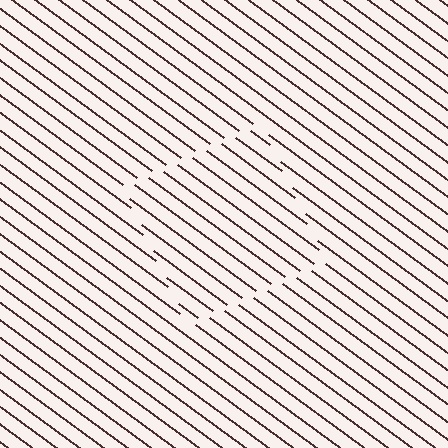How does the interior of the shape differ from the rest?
The interior of the shape contains the same grating, shifted by half a period — the contour is defined by the phase discontinuity where line-ends from the inner and outer gratings abut.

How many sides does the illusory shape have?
4 sides — the line-ends trace a square.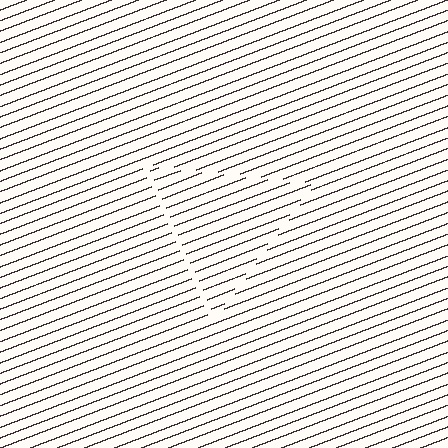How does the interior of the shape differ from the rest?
The interior of the shape contains the same grating, shifted by half a period — the contour is defined by the phase discontinuity where line-ends from the inner and outer gratings abut.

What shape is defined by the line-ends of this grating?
An illusory triangle. The interior of the shape contains the same grating, shifted by half a period — the contour is defined by the phase discontinuity where line-ends from the inner and outer gratings abut.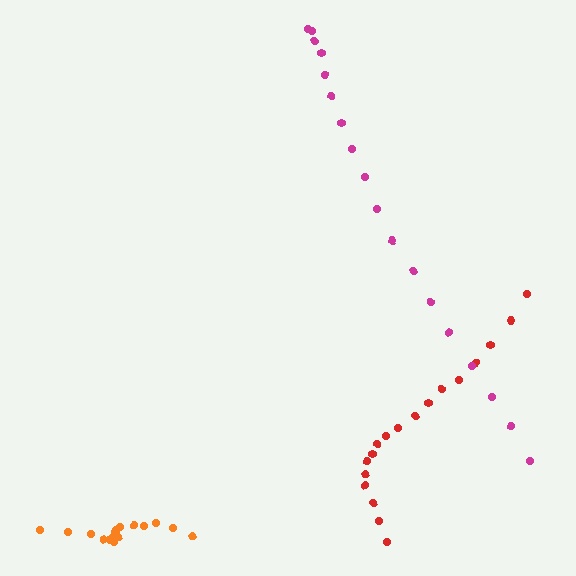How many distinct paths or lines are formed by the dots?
There are 3 distinct paths.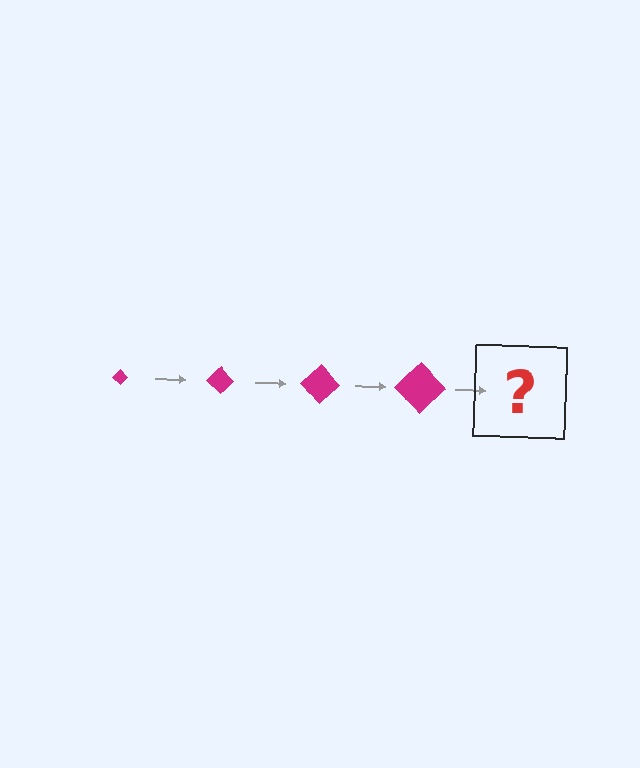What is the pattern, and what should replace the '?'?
The pattern is that the diamond gets progressively larger each step. The '?' should be a magenta diamond, larger than the previous one.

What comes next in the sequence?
The next element should be a magenta diamond, larger than the previous one.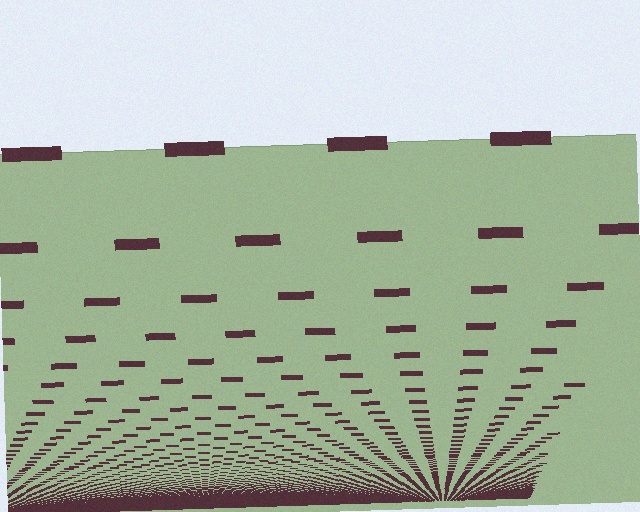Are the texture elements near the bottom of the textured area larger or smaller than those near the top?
Smaller. The gradient is inverted — elements near the bottom are smaller and denser.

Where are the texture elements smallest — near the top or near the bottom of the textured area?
Near the bottom.